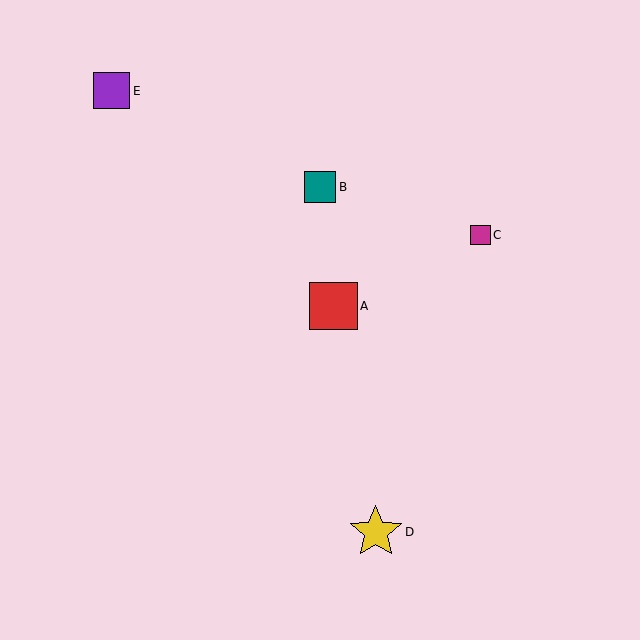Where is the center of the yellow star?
The center of the yellow star is at (376, 532).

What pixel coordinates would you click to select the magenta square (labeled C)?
Click at (480, 235) to select the magenta square C.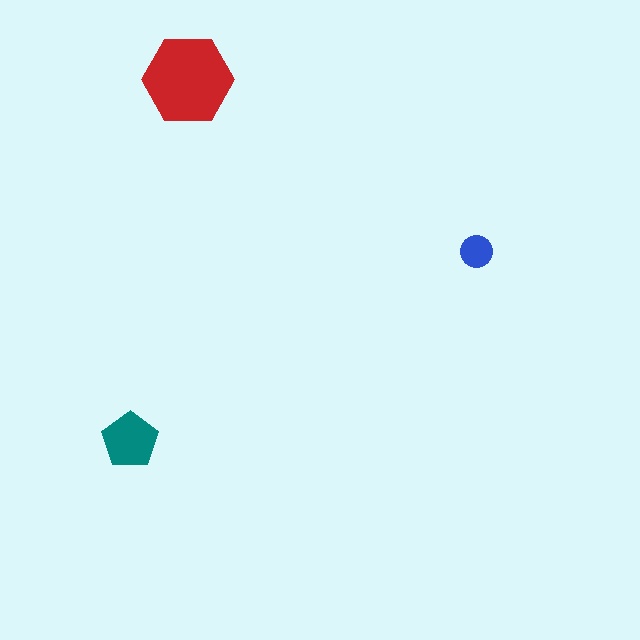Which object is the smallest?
The blue circle.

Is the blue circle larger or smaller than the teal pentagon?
Smaller.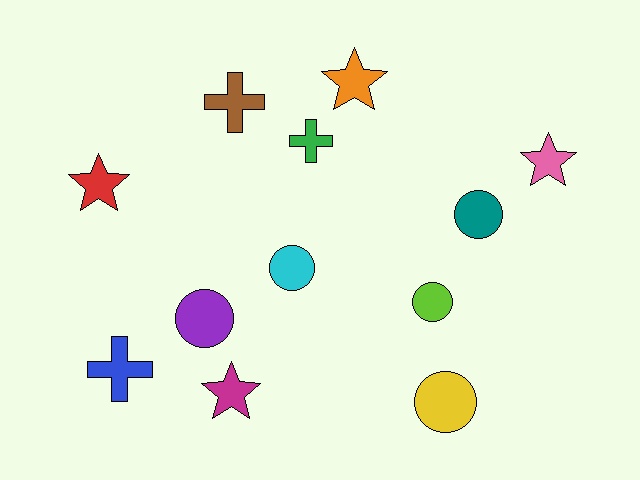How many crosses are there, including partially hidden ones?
There are 3 crosses.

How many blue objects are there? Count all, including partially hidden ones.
There is 1 blue object.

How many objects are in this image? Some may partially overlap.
There are 12 objects.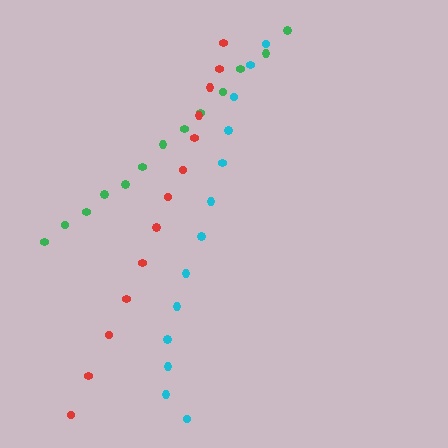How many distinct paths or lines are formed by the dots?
There are 3 distinct paths.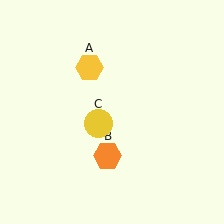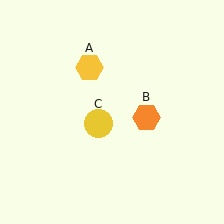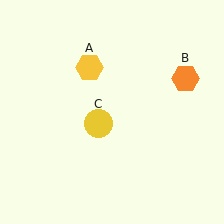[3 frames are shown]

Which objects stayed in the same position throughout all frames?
Yellow hexagon (object A) and yellow circle (object C) remained stationary.